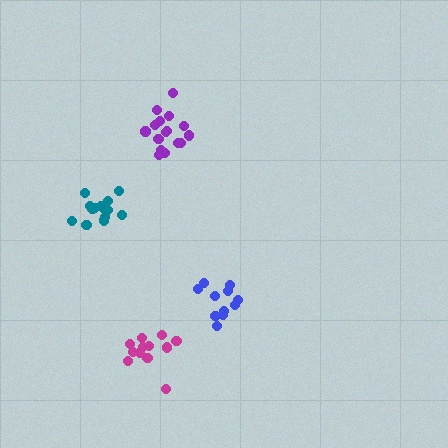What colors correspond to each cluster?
The clusters are colored: blue, teal, purple, magenta.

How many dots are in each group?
Group 1: 11 dots, Group 2: 14 dots, Group 3: 16 dots, Group 4: 12 dots (53 total).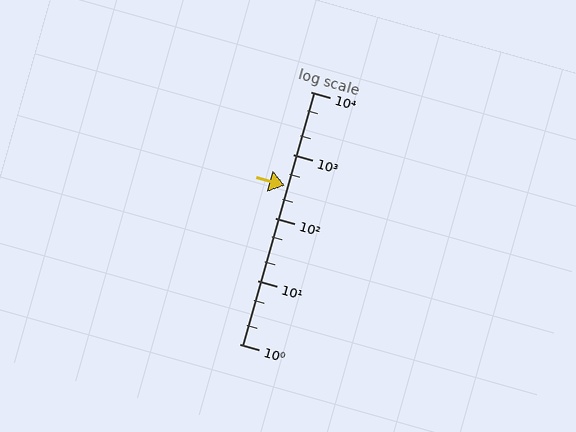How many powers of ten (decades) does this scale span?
The scale spans 4 decades, from 1 to 10000.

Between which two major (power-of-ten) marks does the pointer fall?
The pointer is between 100 and 1000.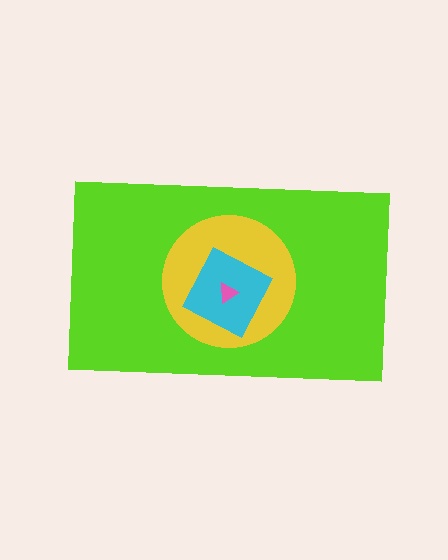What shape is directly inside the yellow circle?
The cyan diamond.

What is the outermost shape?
The lime rectangle.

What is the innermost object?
The pink triangle.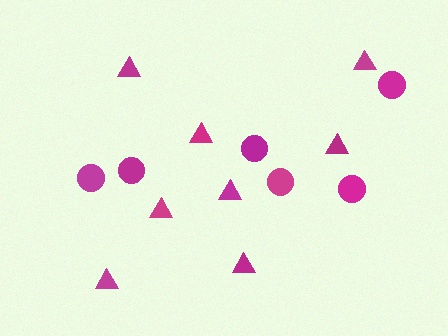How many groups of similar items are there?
There are 2 groups: one group of triangles (8) and one group of circles (6).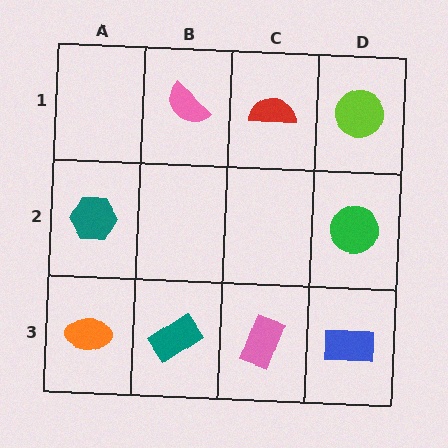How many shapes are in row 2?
2 shapes.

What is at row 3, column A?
An orange ellipse.